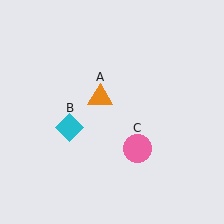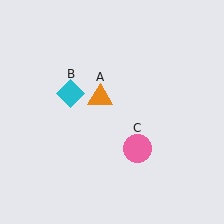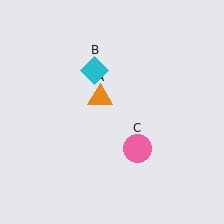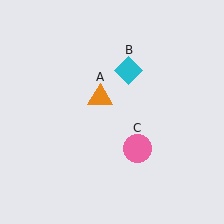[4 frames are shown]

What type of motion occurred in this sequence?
The cyan diamond (object B) rotated clockwise around the center of the scene.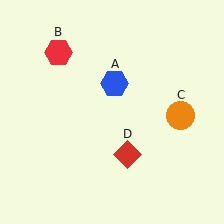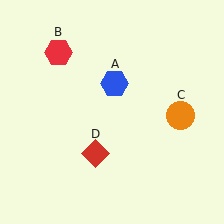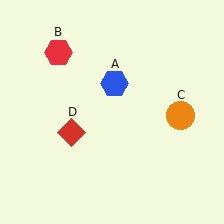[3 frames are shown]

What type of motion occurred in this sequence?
The red diamond (object D) rotated clockwise around the center of the scene.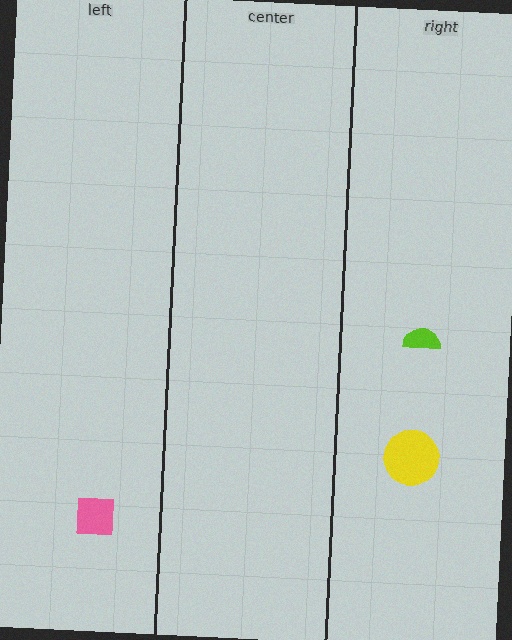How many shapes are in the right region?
2.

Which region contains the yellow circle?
The right region.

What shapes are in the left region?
The pink square.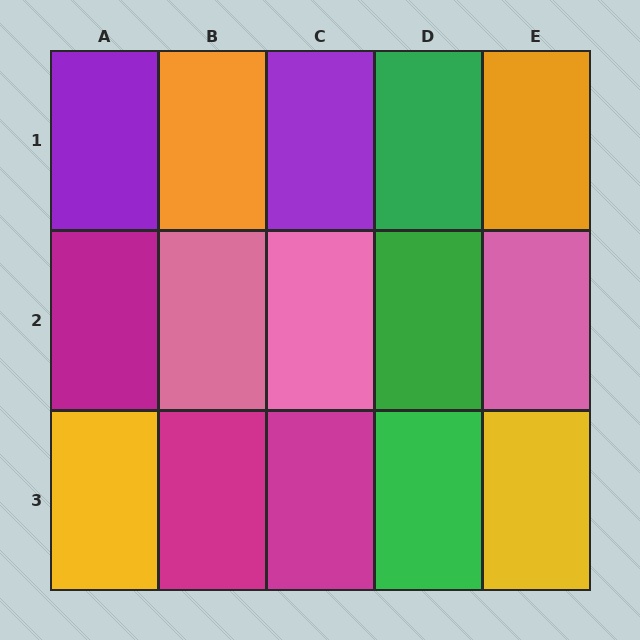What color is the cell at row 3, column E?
Yellow.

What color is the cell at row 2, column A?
Magenta.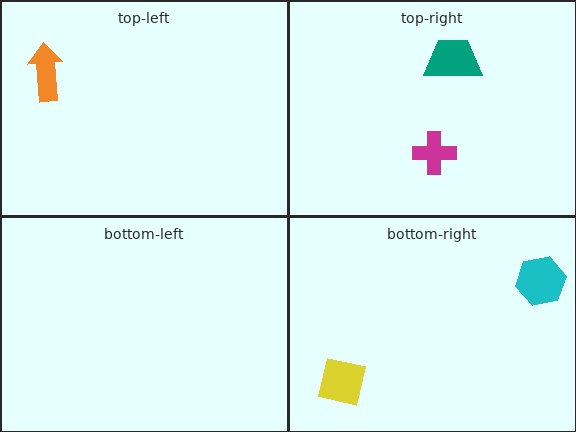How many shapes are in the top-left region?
1.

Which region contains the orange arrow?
The top-left region.